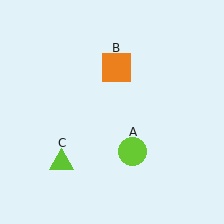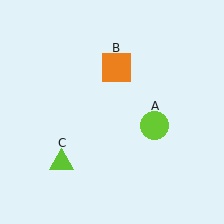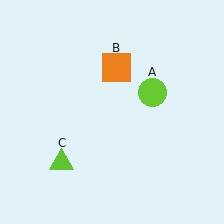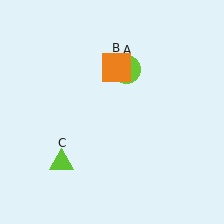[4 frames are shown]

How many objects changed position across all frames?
1 object changed position: lime circle (object A).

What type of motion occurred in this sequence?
The lime circle (object A) rotated counterclockwise around the center of the scene.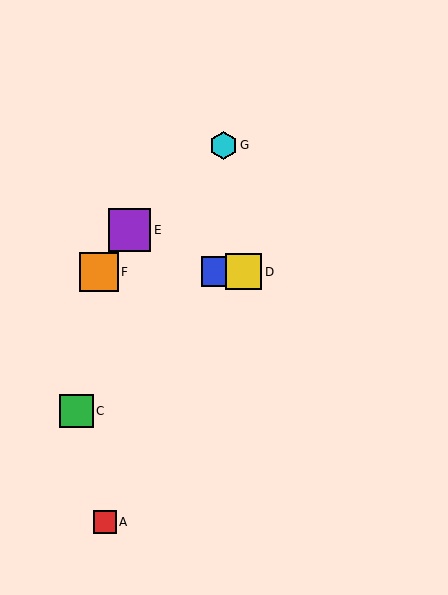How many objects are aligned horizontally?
3 objects (B, D, F) are aligned horizontally.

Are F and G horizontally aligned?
No, F is at y≈272 and G is at y≈145.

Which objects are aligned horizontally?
Objects B, D, F are aligned horizontally.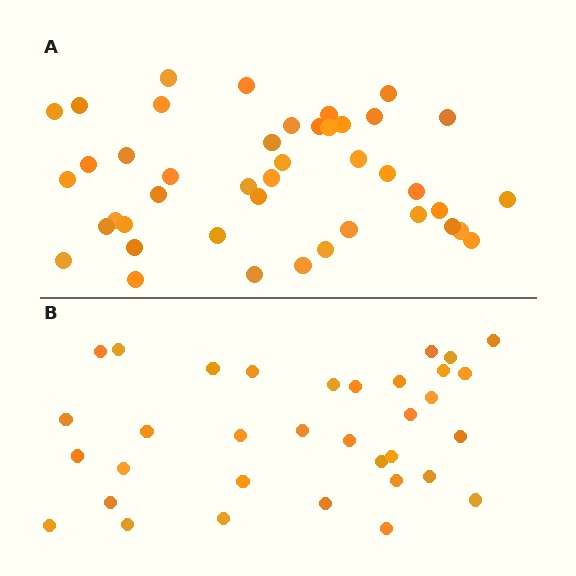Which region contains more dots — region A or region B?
Region A (the top region) has more dots.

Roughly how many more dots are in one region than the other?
Region A has roughly 8 or so more dots than region B.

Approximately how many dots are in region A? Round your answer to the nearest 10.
About 40 dots. (The exact count is 43, which rounds to 40.)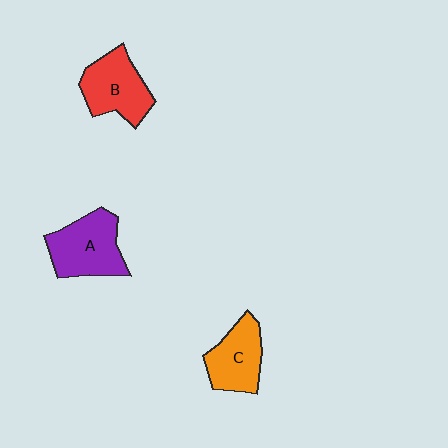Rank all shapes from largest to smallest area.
From largest to smallest: A (purple), B (red), C (orange).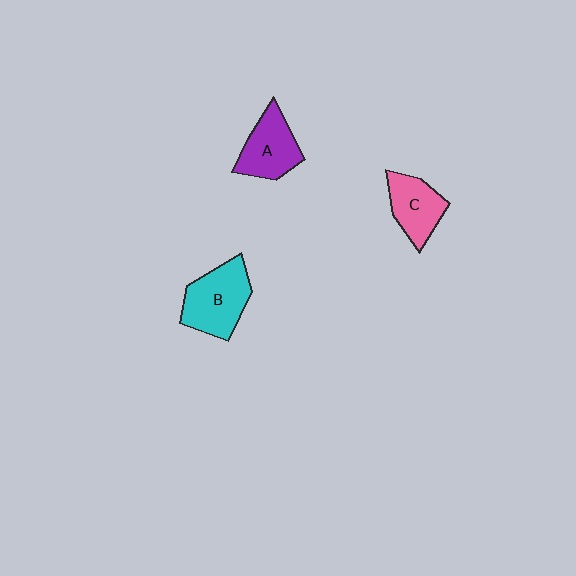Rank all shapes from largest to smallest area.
From largest to smallest: B (cyan), A (purple), C (pink).